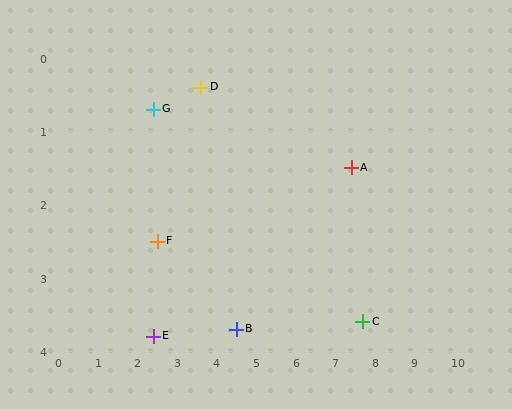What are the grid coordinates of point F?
Point F is at approximately (2.5, 2.5).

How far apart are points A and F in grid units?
Points A and F are about 5.0 grid units apart.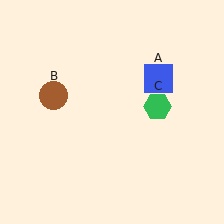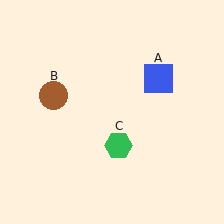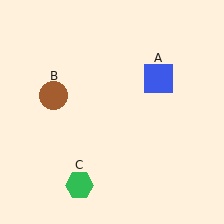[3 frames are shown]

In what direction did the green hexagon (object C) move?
The green hexagon (object C) moved down and to the left.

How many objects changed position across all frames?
1 object changed position: green hexagon (object C).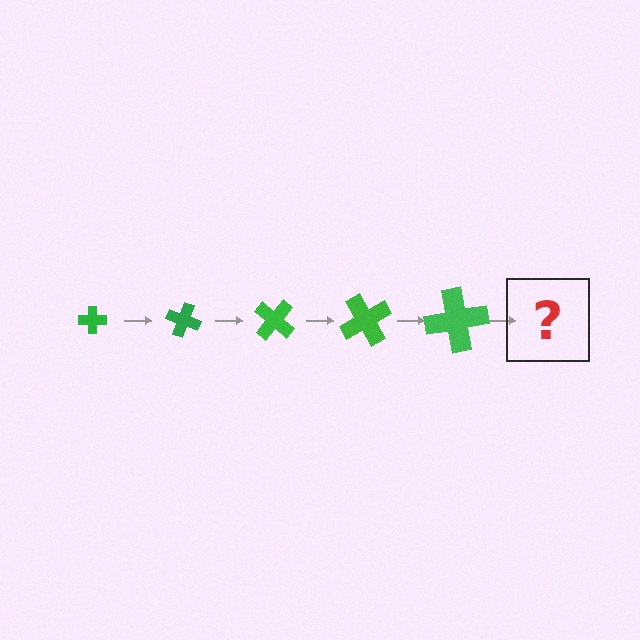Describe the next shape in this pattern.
It should be a cross, larger than the previous one and rotated 100 degrees from the start.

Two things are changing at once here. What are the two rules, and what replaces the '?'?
The two rules are that the cross grows larger each step and it rotates 20 degrees each step. The '?' should be a cross, larger than the previous one and rotated 100 degrees from the start.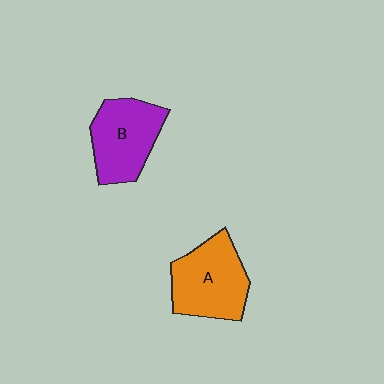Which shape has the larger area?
Shape A (orange).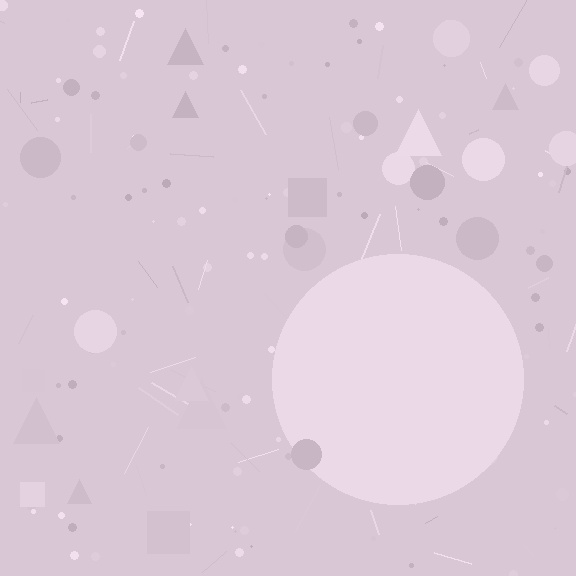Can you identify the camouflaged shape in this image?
The camouflaged shape is a circle.